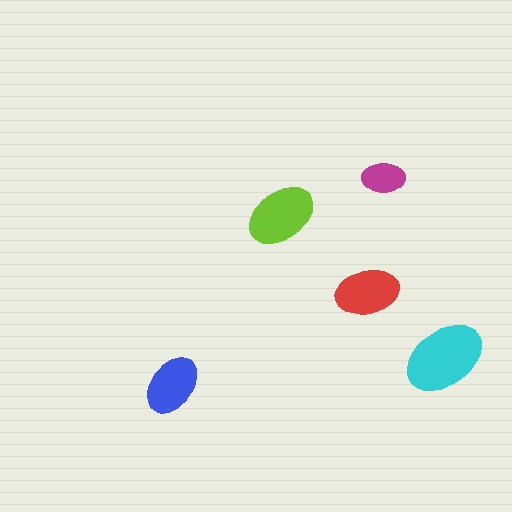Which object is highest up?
The magenta ellipse is topmost.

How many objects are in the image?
There are 5 objects in the image.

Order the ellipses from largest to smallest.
the cyan one, the lime one, the red one, the blue one, the magenta one.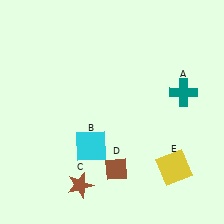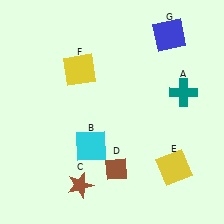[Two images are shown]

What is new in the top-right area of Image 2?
A blue square (G) was added in the top-right area of Image 2.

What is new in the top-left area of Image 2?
A yellow square (F) was added in the top-left area of Image 2.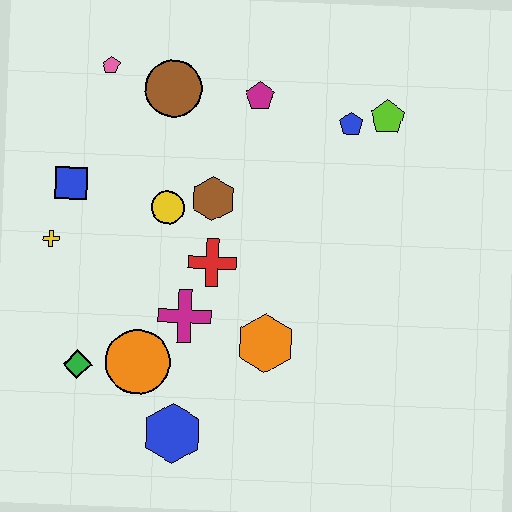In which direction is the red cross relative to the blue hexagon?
The red cross is above the blue hexagon.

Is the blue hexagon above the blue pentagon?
No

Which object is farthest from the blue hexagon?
The lime pentagon is farthest from the blue hexagon.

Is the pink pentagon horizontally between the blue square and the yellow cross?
No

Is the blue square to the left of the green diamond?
Yes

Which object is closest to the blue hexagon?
The orange circle is closest to the blue hexagon.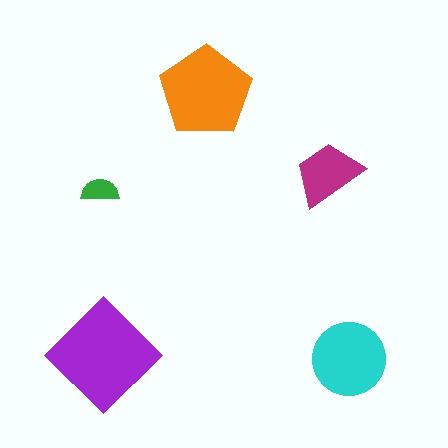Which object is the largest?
The purple diamond.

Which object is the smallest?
The green semicircle.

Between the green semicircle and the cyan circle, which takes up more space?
The cyan circle.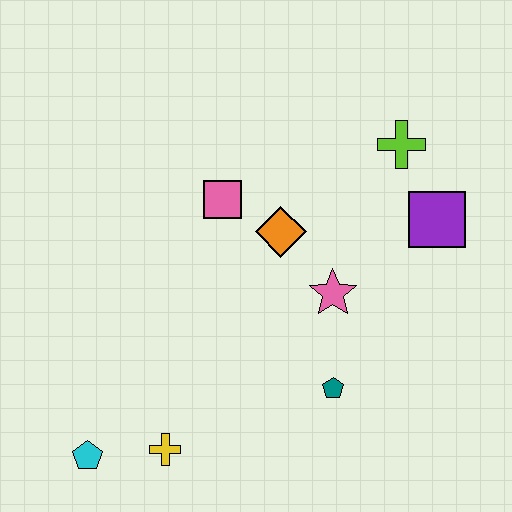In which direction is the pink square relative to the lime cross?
The pink square is to the left of the lime cross.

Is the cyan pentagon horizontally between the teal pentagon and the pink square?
No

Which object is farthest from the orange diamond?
The cyan pentagon is farthest from the orange diamond.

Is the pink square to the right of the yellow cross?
Yes